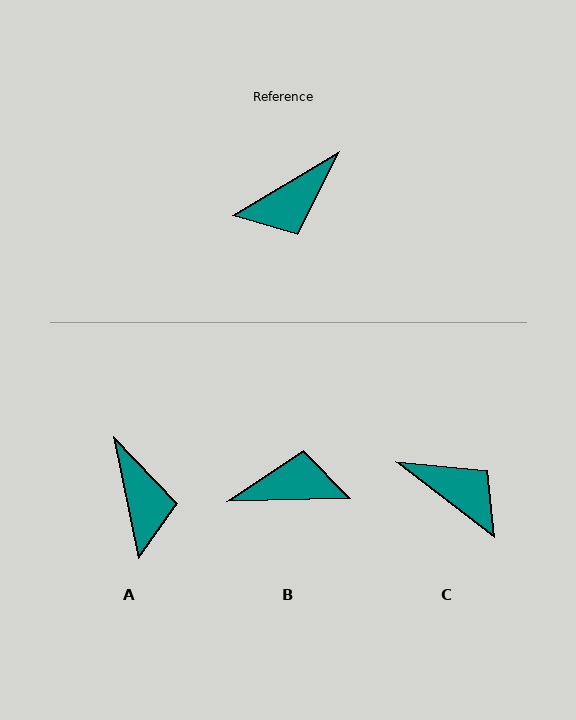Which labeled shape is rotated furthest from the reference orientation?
B, about 150 degrees away.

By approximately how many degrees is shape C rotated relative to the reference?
Approximately 112 degrees counter-clockwise.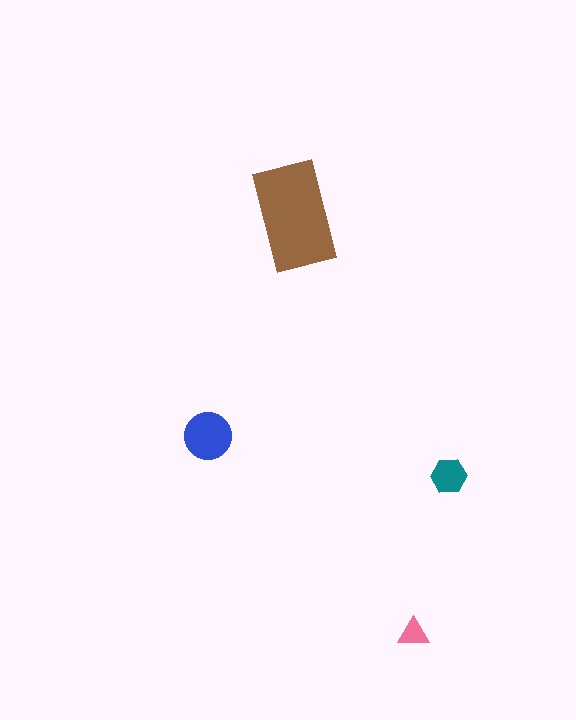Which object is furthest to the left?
The blue circle is leftmost.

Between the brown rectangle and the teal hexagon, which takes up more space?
The brown rectangle.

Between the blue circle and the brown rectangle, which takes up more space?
The brown rectangle.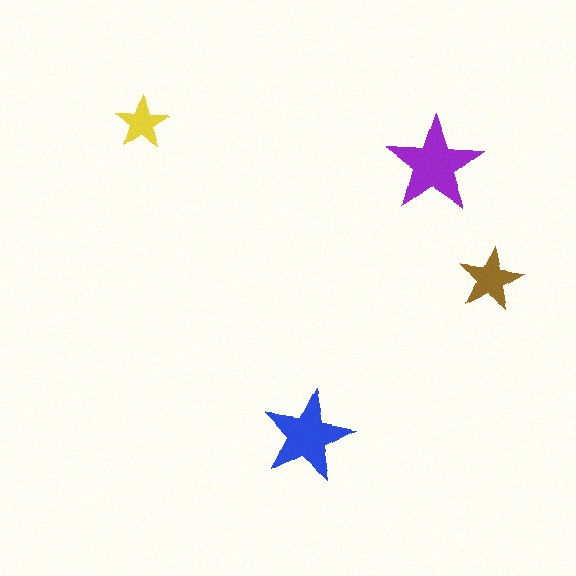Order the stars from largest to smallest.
the purple one, the blue one, the brown one, the yellow one.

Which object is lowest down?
The blue star is bottommost.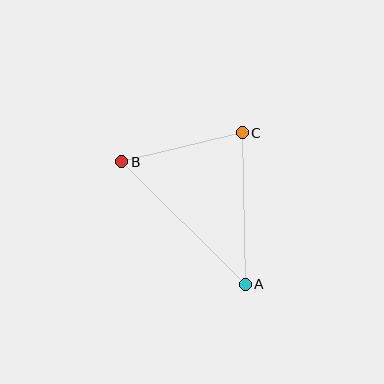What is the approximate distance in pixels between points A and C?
The distance between A and C is approximately 152 pixels.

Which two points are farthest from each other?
Points A and B are farthest from each other.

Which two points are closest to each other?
Points B and C are closest to each other.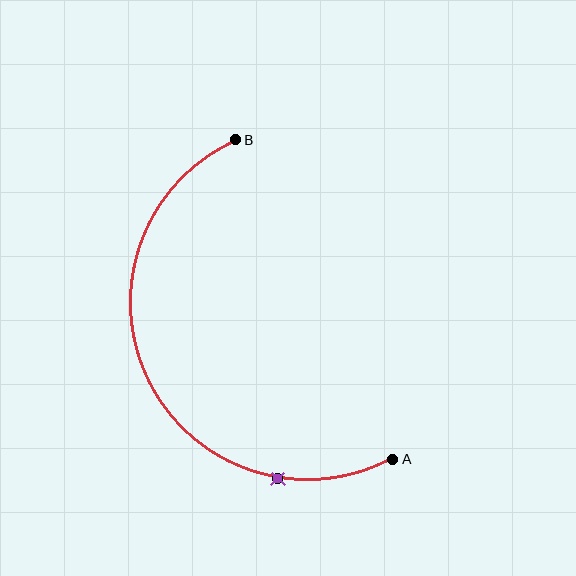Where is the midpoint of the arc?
The arc midpoint is the point on the curve farthest from the straight line joining A and B. It sits to the left of that line.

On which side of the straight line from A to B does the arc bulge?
The arc bulges to the left of the straight line connecting A and B.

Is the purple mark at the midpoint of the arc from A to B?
No. The purple mark lies on the arc but is closer to endpoint A. The arc midpoint would be at the point on the curve equidistant along the arc from both A and B.